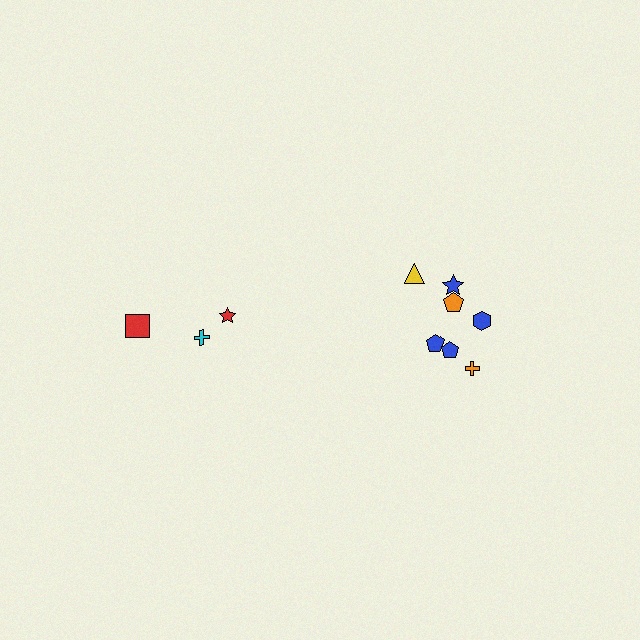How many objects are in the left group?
There are 3 objects.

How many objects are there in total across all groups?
There are 10 objects.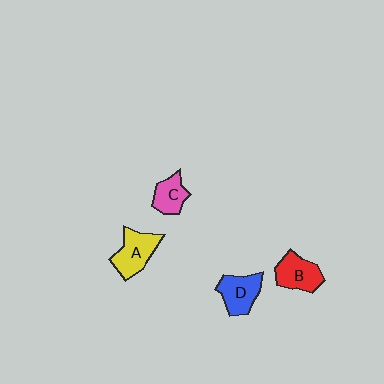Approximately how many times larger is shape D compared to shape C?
Approximately 1.3 times.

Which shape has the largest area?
Shape A (yellow).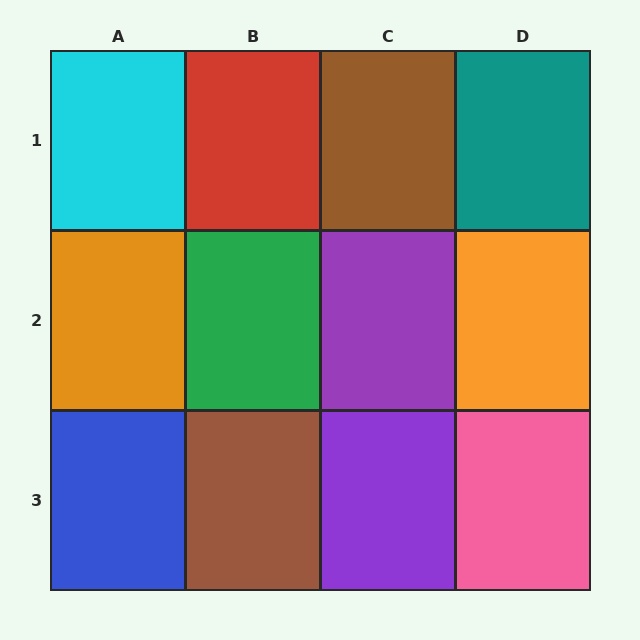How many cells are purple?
2 cells are purple.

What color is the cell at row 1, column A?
Cyan.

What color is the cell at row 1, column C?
Brown.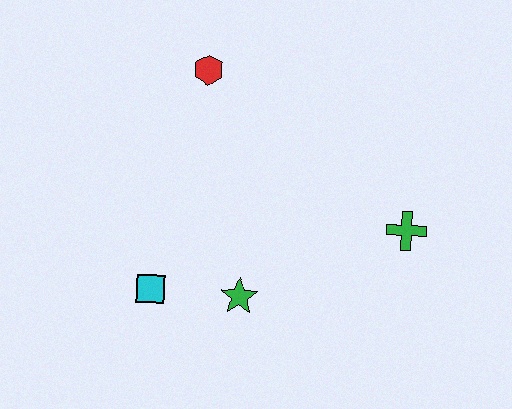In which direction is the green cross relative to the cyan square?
The green cross is to the right of the cyan square.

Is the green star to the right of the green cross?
No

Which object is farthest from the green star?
The red hexagon is farthest from the green star.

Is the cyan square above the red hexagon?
No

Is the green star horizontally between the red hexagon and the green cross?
Yes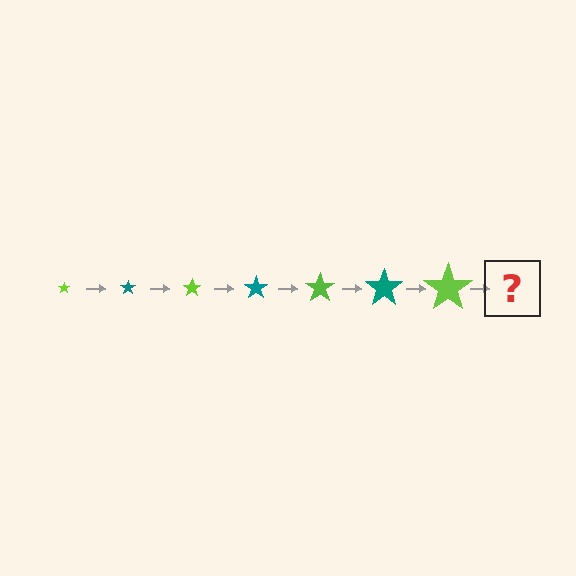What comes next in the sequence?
The next element should be a teal star, larger than the previous one.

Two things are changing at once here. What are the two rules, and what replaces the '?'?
The two rules are that the star grows larger each step and the color cycles through lime and teal. The '?' should be a teal star, larger than the previous one.